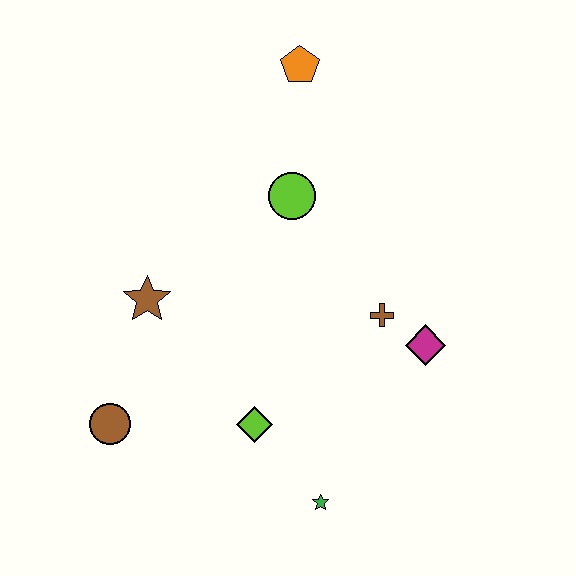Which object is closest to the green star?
The lime diamond is closest to the green star.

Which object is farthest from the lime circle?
The green star is farthest from the lime circle.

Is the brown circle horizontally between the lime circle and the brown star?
No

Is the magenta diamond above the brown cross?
No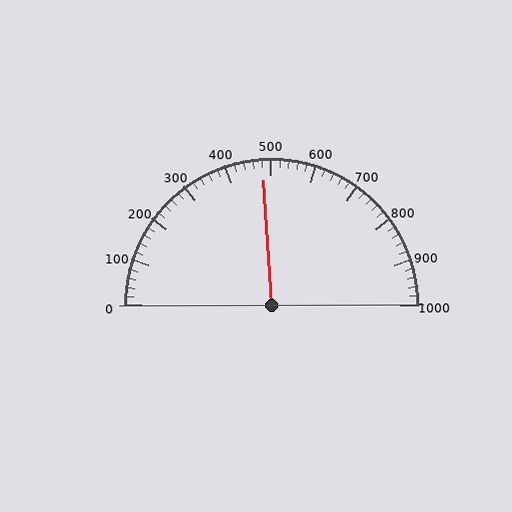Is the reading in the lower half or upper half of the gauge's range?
The reading is in the lower half of the range (0 to 1000).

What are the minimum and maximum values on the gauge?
The gauge ranges from 0 to 1000.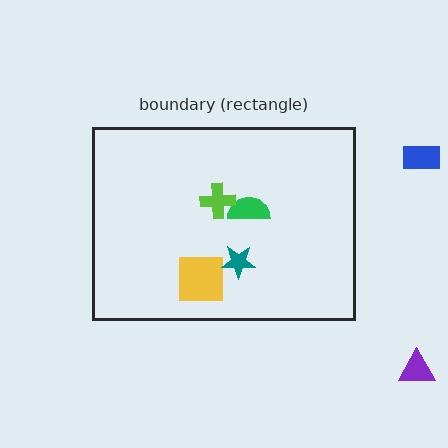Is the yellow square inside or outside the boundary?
Inside.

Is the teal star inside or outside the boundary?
Inside.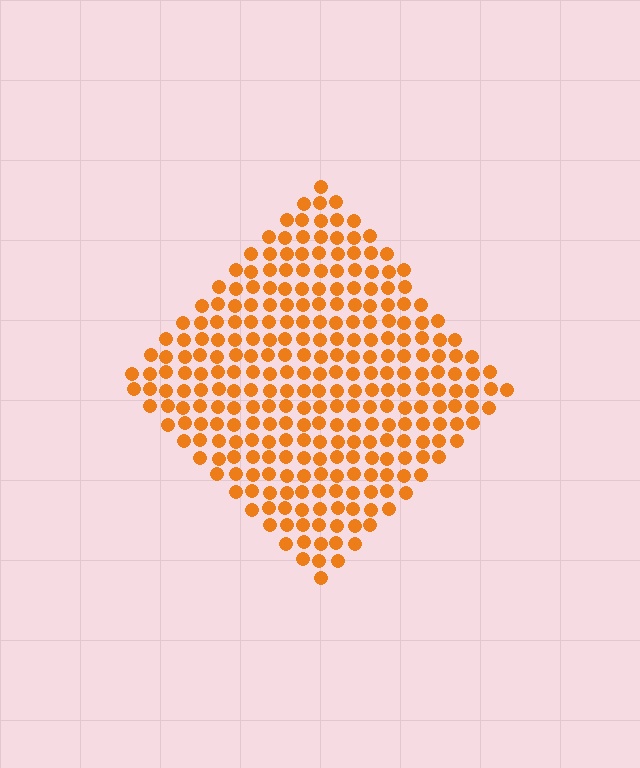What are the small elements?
The small elements are circles.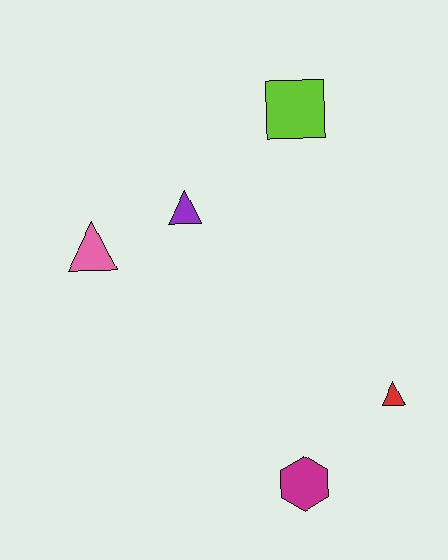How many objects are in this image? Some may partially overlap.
There are 5 objects.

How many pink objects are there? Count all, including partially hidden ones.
There is 1 pink object.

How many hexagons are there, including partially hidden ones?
There is 1 hexagon.